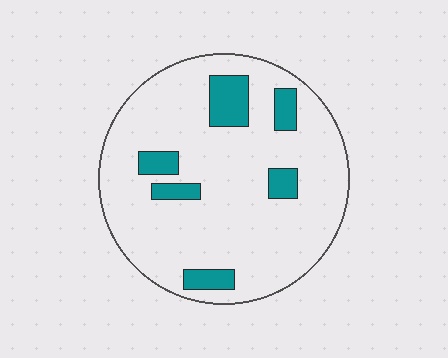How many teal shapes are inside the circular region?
6.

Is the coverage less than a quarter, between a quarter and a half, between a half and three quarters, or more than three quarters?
Less than a quarter.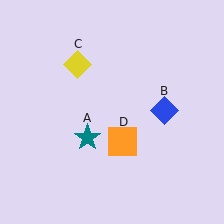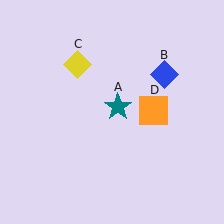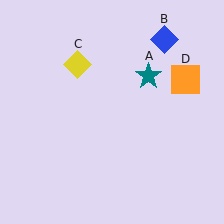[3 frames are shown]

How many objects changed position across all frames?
3 objects changed position: teal star (object A), blue diamond (object B), orange square (object D).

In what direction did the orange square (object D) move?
The orange square (object D) moved up and to the right.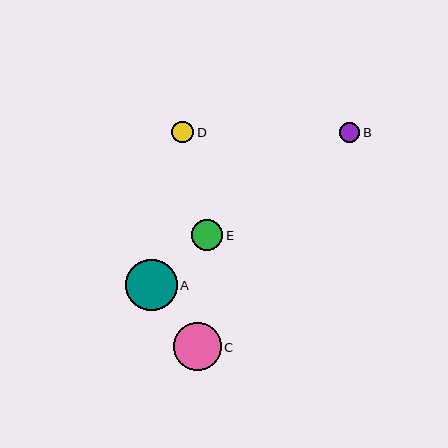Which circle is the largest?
Circle A is the largest with a size of approximately 51 pixels.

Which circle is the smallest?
Circle B is the smallest with a size of approximately 20 pixels.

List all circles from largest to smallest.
From largest to smallest: A, C, E, D, B.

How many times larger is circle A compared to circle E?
Circle A is approximately 1.7 times the size of circle E.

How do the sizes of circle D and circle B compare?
Circle D and circle B are approximately the same size.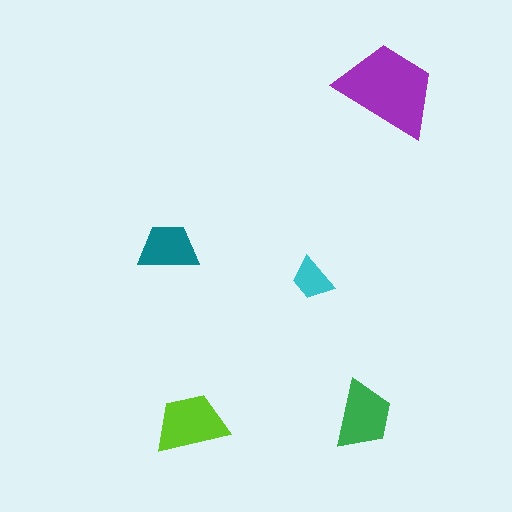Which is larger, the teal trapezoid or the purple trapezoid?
The purple one.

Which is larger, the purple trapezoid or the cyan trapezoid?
The purple one.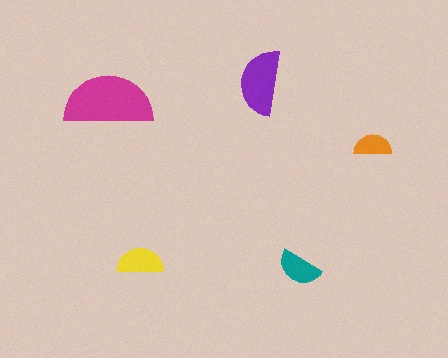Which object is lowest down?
The teal semicircle is bottommost.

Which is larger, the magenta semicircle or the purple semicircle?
The magenta one.